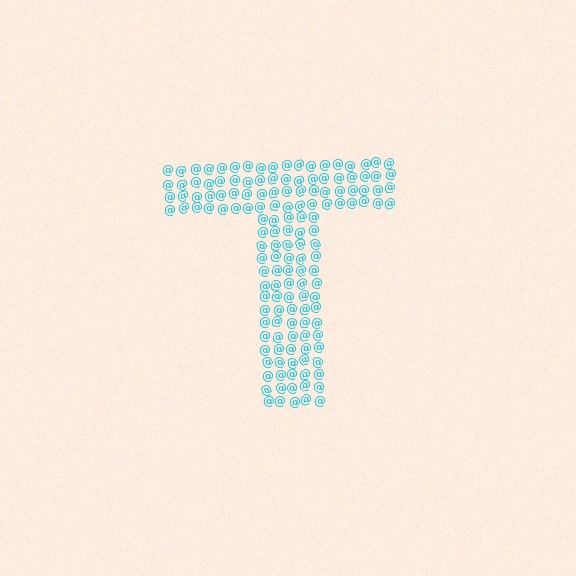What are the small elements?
The small elements are at signs.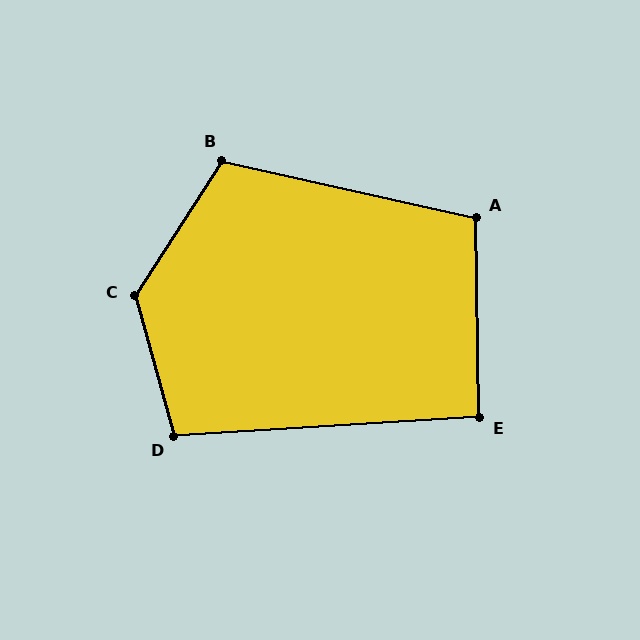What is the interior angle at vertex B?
Approximately 110 degrees (obtuse).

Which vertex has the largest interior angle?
C, at approximately 132 degrees.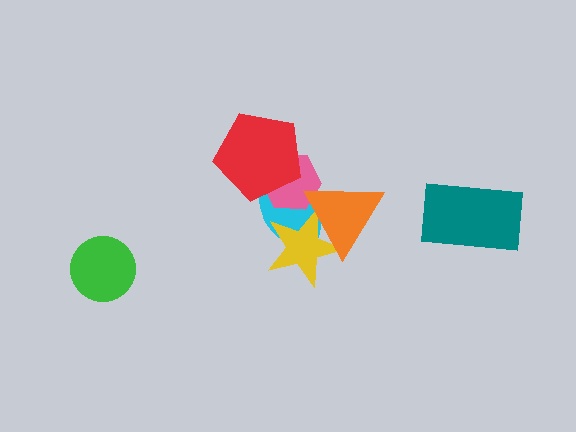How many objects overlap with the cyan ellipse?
4 objects overlap with the cyan ellipse.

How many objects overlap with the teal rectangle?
0 objects overlap with the teal rectangle.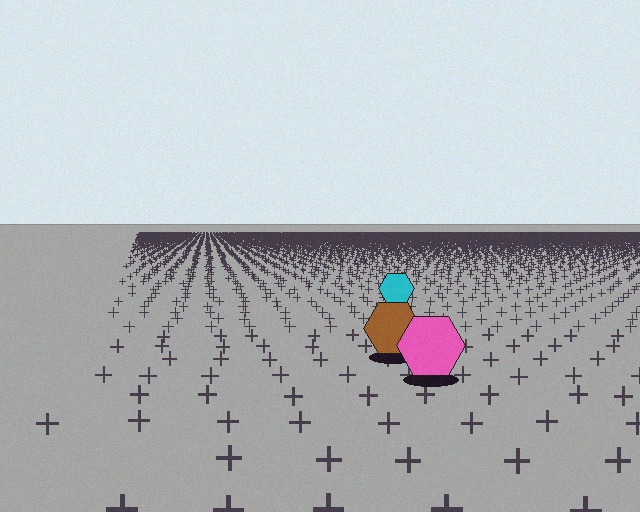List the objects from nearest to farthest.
From nearest to farthest: the pink hexagon, the brown hexagon, the cyan hexagon.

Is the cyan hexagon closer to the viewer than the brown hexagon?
No. The brown hexagon is closer — you can tell from the texture gradient: the ground texture is coarser near it.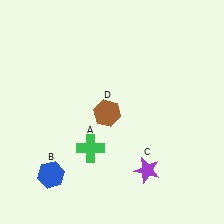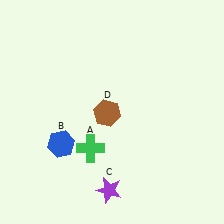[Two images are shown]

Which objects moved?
The objects that moved are: the blue hexagon (B), the purple star (C).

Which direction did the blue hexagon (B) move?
The blue hexagon (B) moved up.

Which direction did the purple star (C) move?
The purple star (C) moved left.